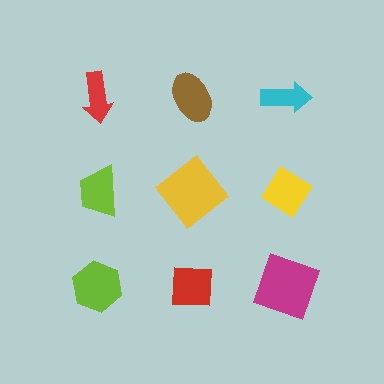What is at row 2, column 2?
A yellow diamond.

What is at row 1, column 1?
A red arrow.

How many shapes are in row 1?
3 shapes.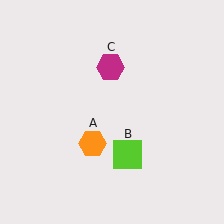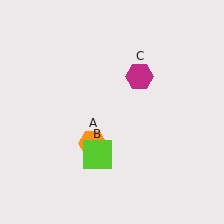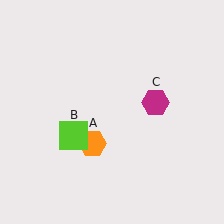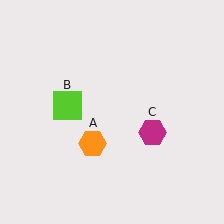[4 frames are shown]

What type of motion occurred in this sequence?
The lime square (object B), magenta hexagon (object C) rotated clockwise around the center of the scene.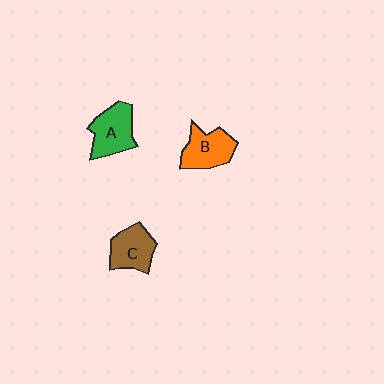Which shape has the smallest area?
Shape C (brown).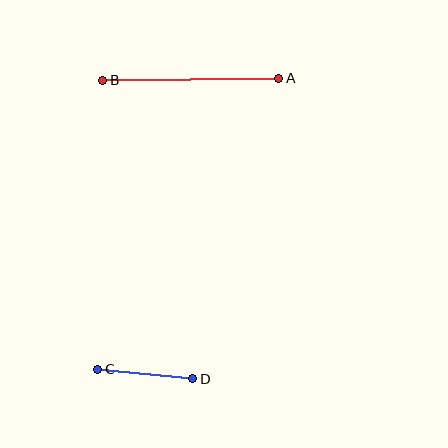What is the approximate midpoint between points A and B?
The midpoint is at approximately (191, 79) pixels.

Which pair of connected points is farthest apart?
Points A and B are farthest apart.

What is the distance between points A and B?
The distance is approximately 176 pixels.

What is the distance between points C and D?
The distance is approximately 95 pixels.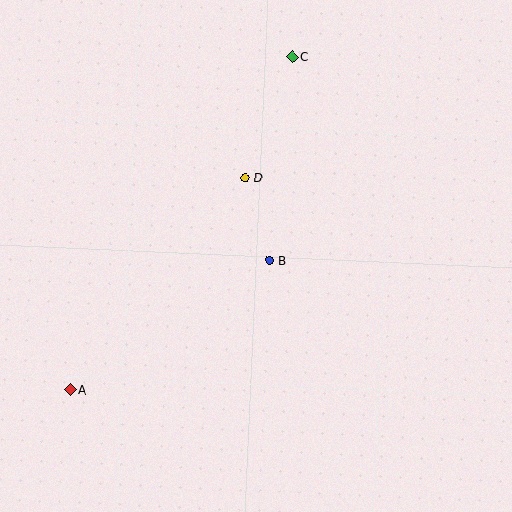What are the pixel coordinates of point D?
Point D is at (245, 178).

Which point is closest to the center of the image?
Point B at (270, 260) is closest to the center.